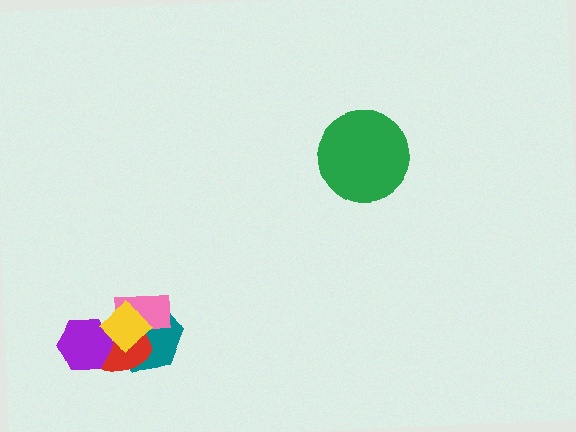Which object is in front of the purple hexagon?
The yellow diamond is in front of the purple hexagon.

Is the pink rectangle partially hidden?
Yes, it is partially covered by another shape.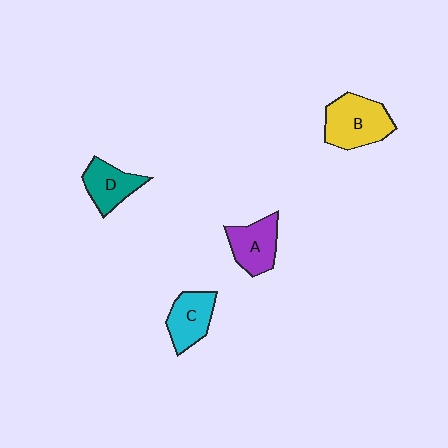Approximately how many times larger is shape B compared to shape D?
Approximately 1.5 times.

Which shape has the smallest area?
Shape D (teal).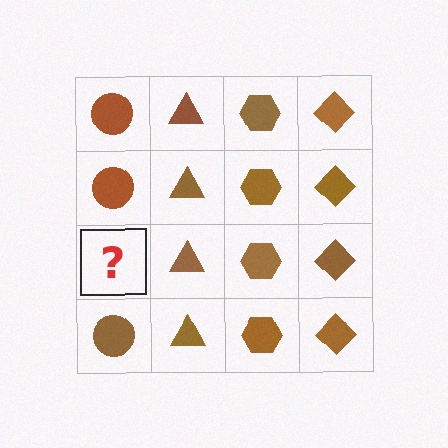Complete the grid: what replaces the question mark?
The question mark should be replaced with a brown circle.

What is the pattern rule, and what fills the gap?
The rule is that each column has a consistent shape. The gap should be filled with a brown circle.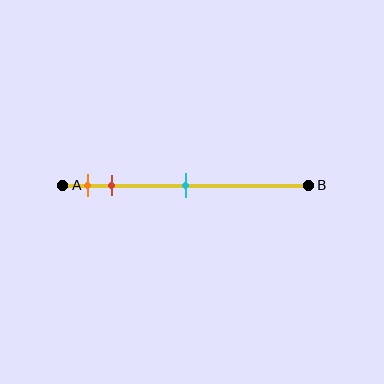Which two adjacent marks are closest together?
The orange and red marks are the closest adjacent pair.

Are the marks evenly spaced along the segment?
No, the marks are not evenly spaced.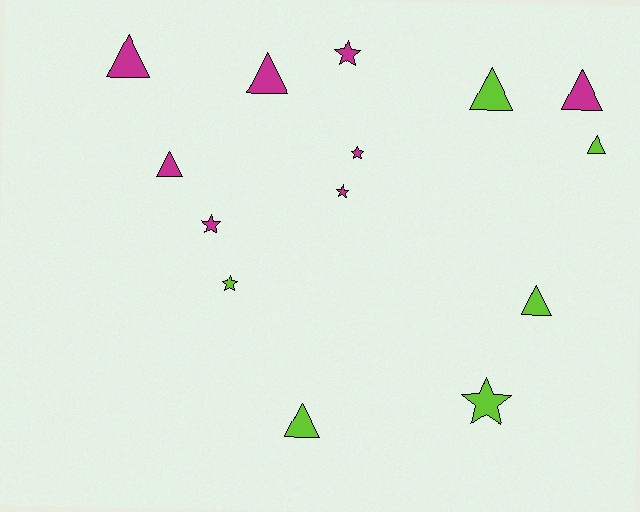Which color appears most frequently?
Magenta, with 8 objects.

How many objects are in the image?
There are 14 objects.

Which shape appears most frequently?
Triangle, with 8 objects.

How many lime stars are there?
There are 2 lime stars.